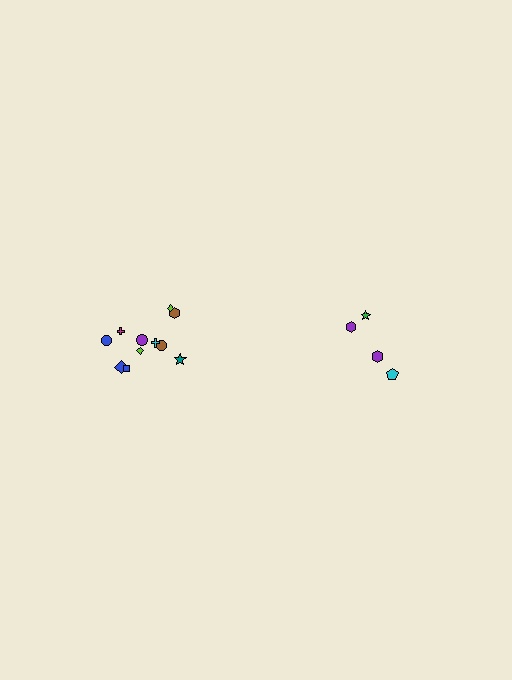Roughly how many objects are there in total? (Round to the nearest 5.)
Roughly 15 objects in total.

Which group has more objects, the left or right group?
The left group.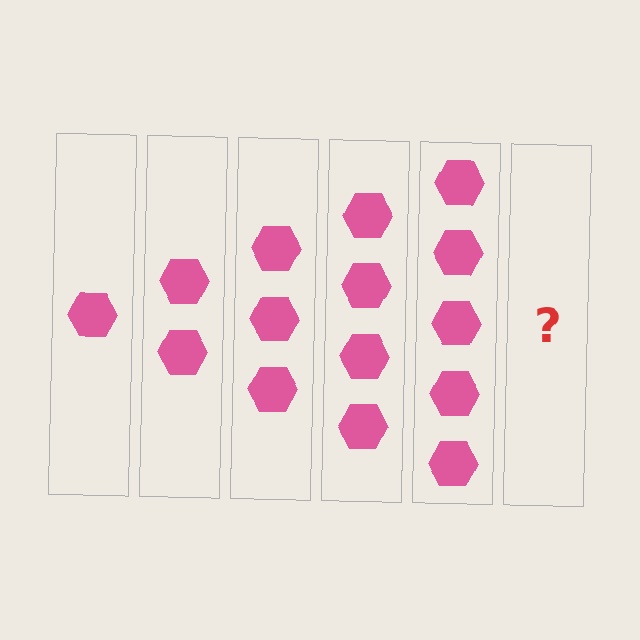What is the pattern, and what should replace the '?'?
The pattern is that each step adds one more hexagon. The '?' should be 6 hexagons.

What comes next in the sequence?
The next element should be 6 hexagons.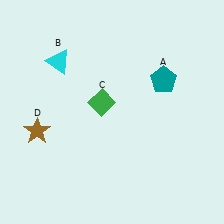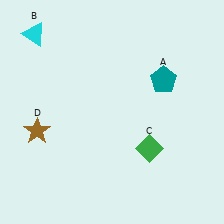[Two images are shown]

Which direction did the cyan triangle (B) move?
The cyan triangle (B) moved up.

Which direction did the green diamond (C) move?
The green diamond (C) moved right.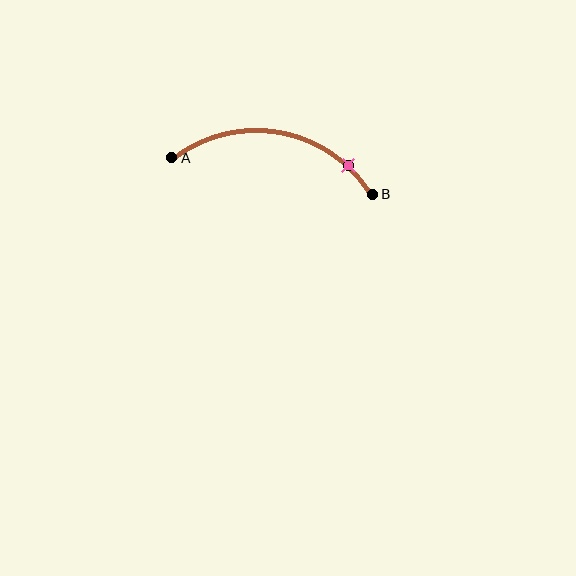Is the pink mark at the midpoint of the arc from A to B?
No. The pink mark lies on the arc but is closer to endpoint B. The arc midpoint would be at the point on the curve equidistant along the arc from both A and B.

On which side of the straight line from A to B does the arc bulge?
The arc bulges above the straight line connecting A and B.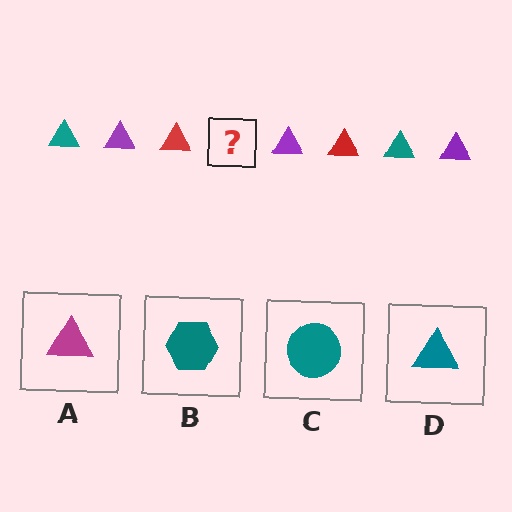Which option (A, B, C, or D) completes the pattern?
D.